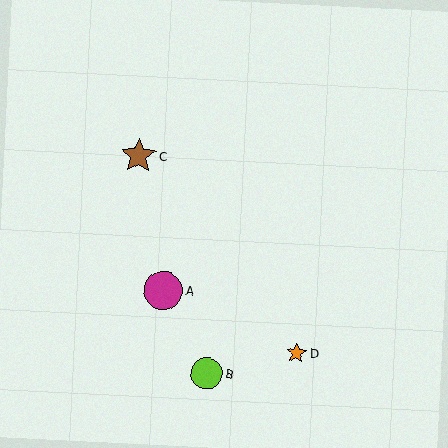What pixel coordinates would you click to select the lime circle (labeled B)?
Click at (207, 373) to select the lime circle B.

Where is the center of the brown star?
The center of the brown star is at (139, 156).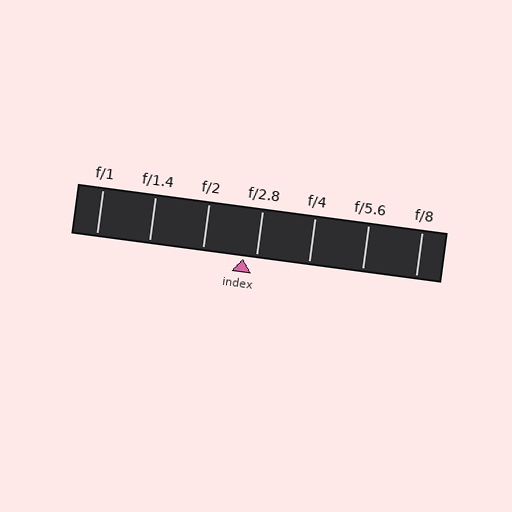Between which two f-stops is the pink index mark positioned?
The index mark is between f/2 and f/2.8.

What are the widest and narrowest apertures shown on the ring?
The widest aperture shown is f/1 and the narrowest is f/8.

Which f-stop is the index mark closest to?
The index mark is closest to f/2.8.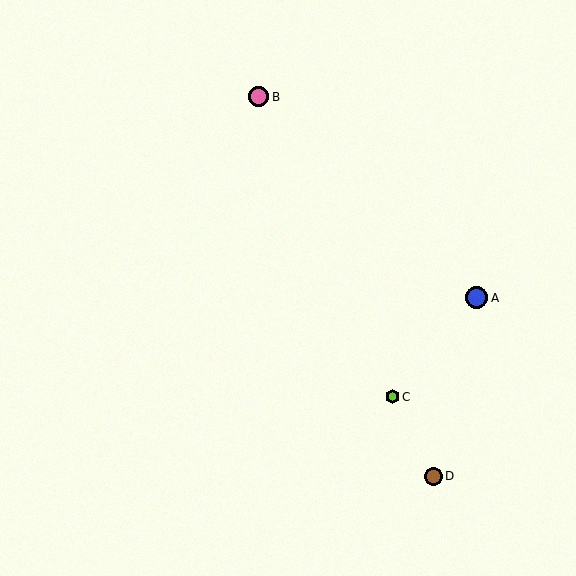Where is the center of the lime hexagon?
The center of the lime hexagon is at (392, 397).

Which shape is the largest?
The blue circle (labeled A) is the largest.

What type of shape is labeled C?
Shape C is a lime hexagon.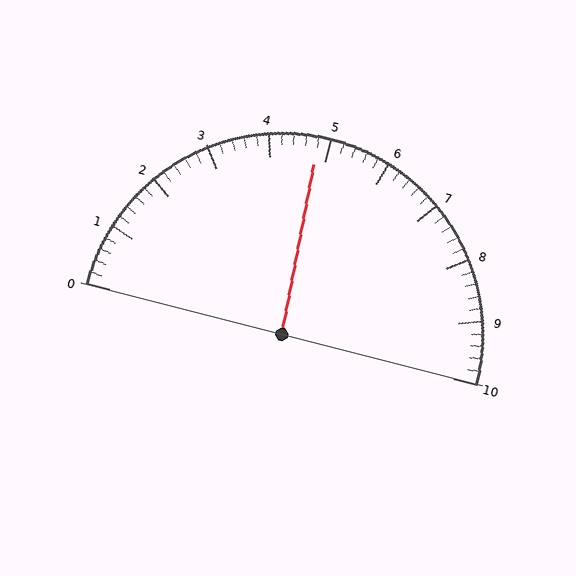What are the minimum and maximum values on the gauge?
The gauge ranges from 0 to 10.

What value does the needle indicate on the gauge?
The needle indicates approximately 4.8.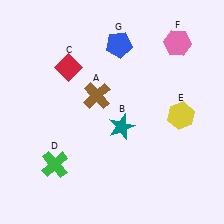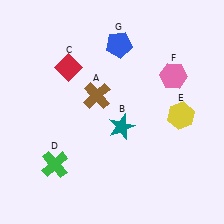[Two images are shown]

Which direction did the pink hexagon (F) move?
The pink hexagon (F) moved down.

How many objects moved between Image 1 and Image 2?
1 object moved between the two images.